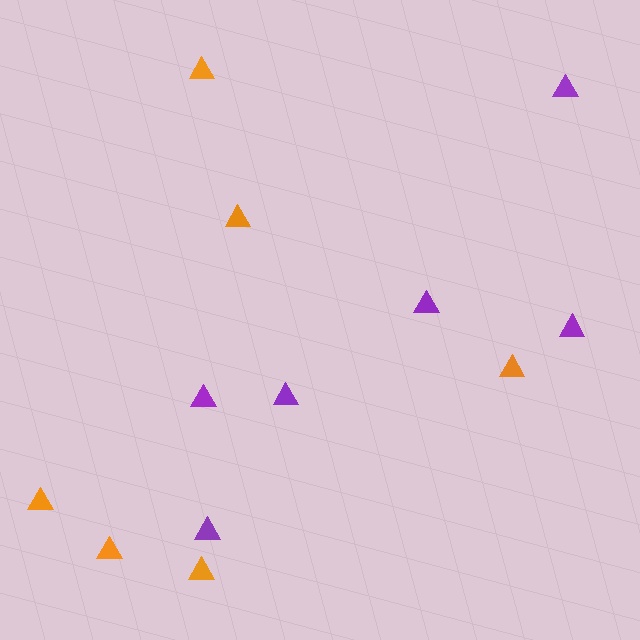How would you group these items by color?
There are 2 groups: one group of orange triangles (6) and one group of purple triangles (6).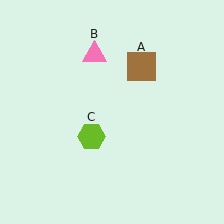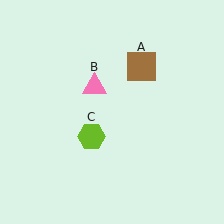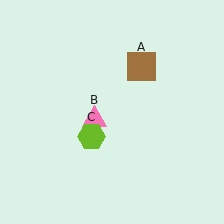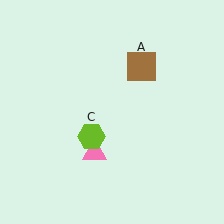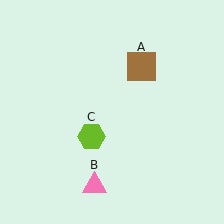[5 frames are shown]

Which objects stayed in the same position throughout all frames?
Brown square (object A) and lime hexagon (object C) remained stationary.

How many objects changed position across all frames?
1 object changed position: pink triangle (object B).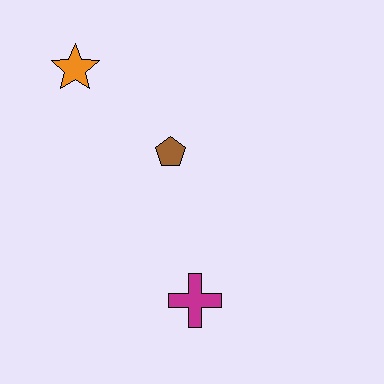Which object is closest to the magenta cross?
The brown pentagon is closest to the magenta cross.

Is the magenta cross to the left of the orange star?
No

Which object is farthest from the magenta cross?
The orange star is farthest from the magenta cross.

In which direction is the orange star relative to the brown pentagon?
The orange star is to the left of the brown pentagon.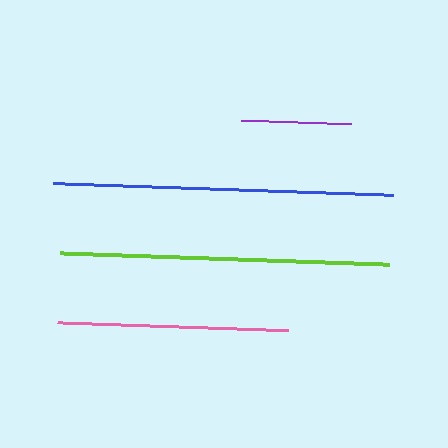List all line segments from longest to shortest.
From longest to shortest: blue, lime, pink, purple.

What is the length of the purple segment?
The purple segment is approximately 111 pixels long.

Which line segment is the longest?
The blue line is the longest at approximately 340 pixels.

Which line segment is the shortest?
The purple line is the shortest at approximately 111 pixels.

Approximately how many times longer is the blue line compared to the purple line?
The blue line is approximately 3.1 times the length of the purple line.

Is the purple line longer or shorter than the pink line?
The pink line is longer than the purple line.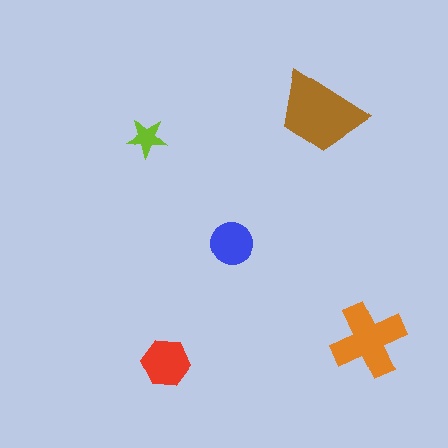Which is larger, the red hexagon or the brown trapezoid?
The brown trapezoid.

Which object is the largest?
The brown trapezoid.